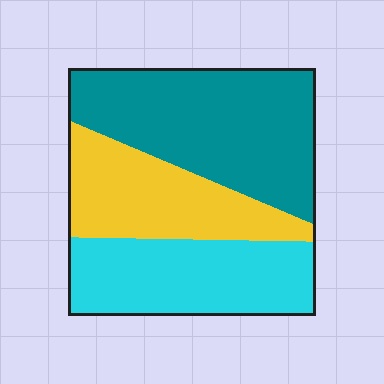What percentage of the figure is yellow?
Yellow takes up between a sixth and a third of the figure.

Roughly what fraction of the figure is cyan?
Cyan takes up about one third (1/3) of the figure.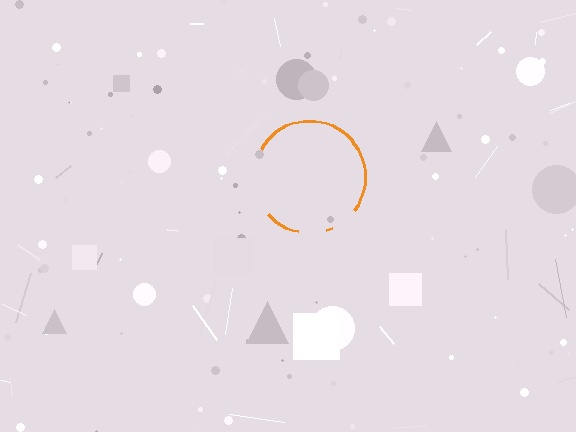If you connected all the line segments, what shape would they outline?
They would outline a circle.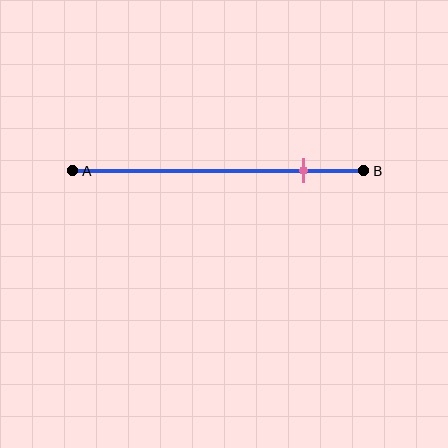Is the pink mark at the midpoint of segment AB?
No, the mark is at about 80% from A, not at the 50% midpoint.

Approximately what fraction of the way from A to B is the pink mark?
The pink mark is approximately 80% of the way from A to B.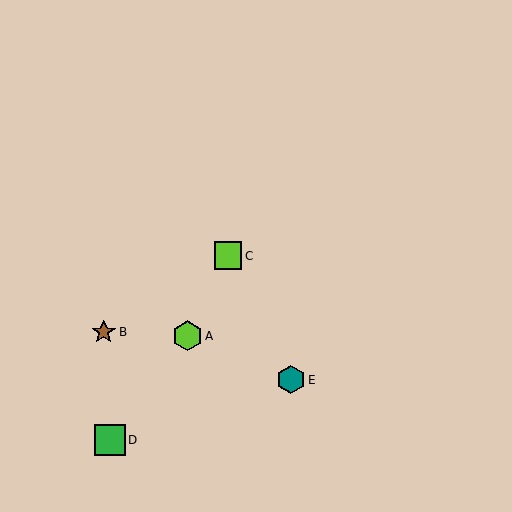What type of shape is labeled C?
Shape C is a lime square.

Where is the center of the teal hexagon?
The center of the teal hexagon is at (291, 380).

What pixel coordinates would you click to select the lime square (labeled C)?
Click at (228, 256) to select the lime square C.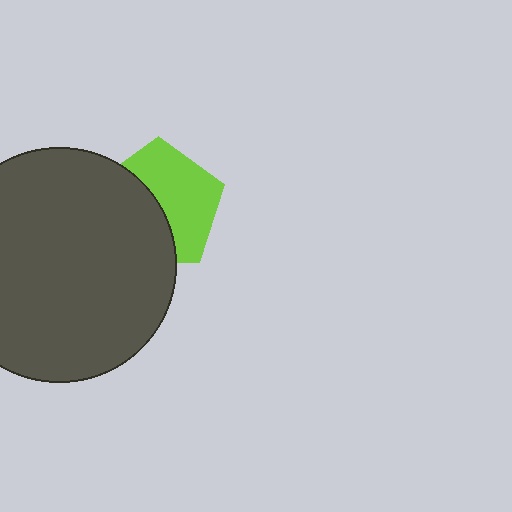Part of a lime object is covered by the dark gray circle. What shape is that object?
It is a pentagon.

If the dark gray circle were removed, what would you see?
You would see the complete lime pentagon.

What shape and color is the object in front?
The object in front is a dark gray circle.